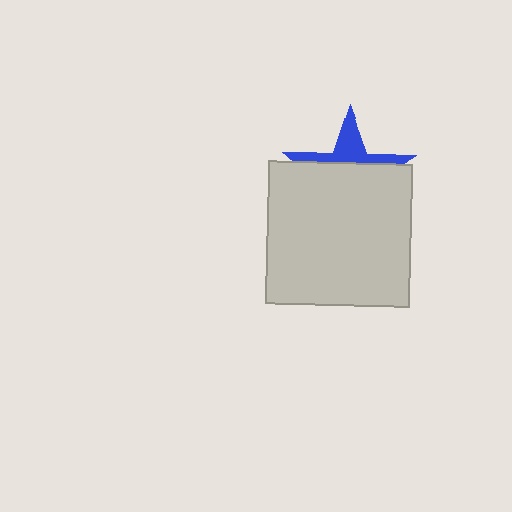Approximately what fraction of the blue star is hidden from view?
Roughly 68% of the blue star is hidden behind the light gray square.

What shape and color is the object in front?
The object in front is a light gray square.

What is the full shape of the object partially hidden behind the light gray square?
The partially hidden object is a blue star.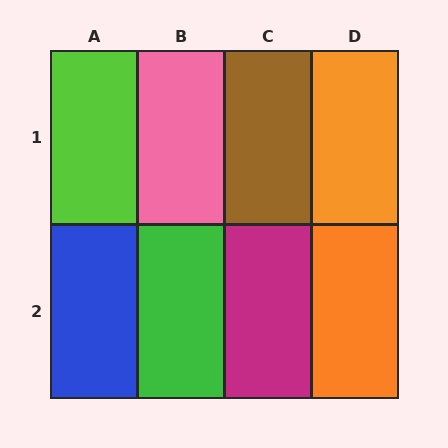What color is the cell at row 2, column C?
Magenta.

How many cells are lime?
1 cell is lime.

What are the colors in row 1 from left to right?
Lime, pink, brown, orange.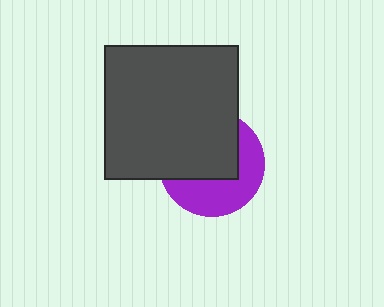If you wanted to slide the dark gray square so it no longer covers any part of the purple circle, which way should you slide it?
Slide it toward the upper-left — that is the most direct way to separate the two shapes.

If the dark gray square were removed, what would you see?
You would see the complete purple circle.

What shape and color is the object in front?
The object in front is a dark gray square.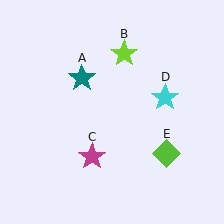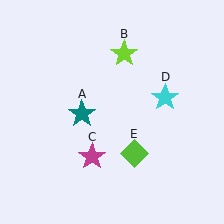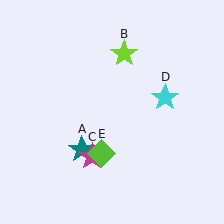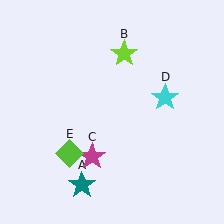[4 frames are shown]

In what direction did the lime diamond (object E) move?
The lime diamond (object E) moved left.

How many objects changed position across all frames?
2 objects changed position: teal star (object A), lime diamond (object E).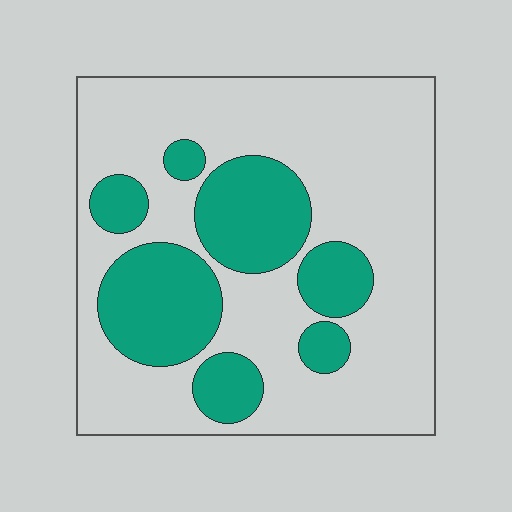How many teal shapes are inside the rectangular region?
7.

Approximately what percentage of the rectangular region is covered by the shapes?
Approximately 30%.